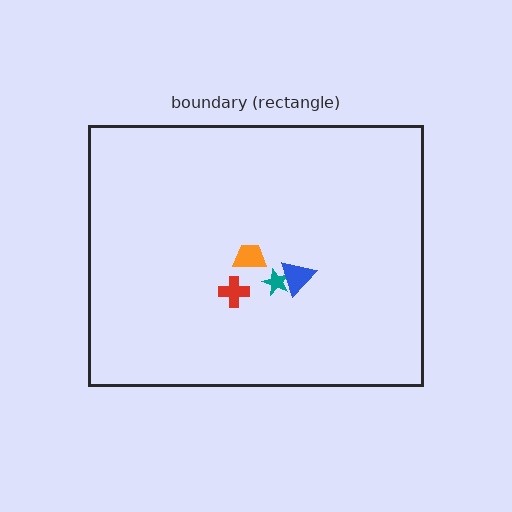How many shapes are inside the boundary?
4 inside, 0 outside.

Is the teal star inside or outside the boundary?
Inside.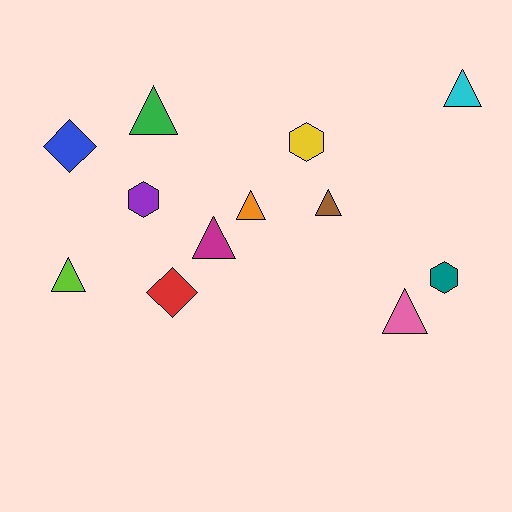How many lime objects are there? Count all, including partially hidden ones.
There is 1 lime object.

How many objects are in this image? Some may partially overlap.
There are 12 objects.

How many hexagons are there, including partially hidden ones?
There are 3 hexagons.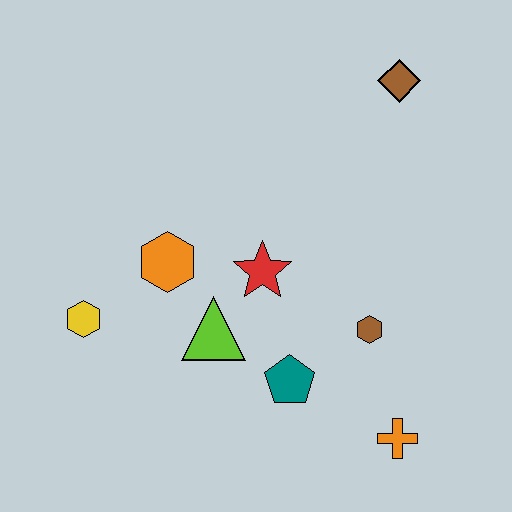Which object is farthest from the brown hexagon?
The yellow hexagon is farthest from the brown hexagon.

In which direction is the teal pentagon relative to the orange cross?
The teal pentagon is to the left of the orange cross.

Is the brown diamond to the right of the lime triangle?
Yes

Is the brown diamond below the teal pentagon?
No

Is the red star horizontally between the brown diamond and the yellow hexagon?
Yes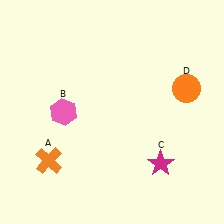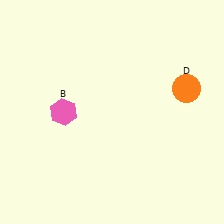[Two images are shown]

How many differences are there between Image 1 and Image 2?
There are 2 differences between the two images.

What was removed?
The magenta star (C), the orange cross (A) were removed in Image 2.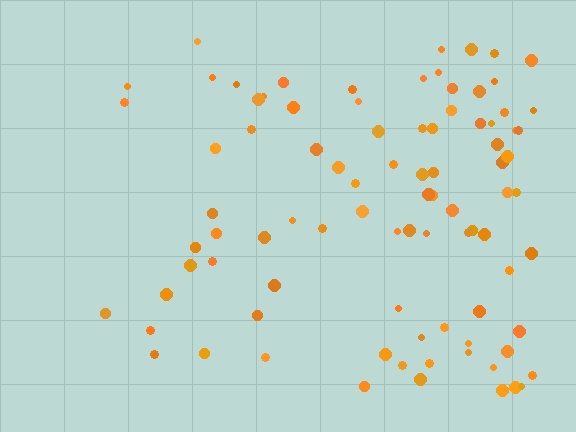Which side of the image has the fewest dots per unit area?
The left.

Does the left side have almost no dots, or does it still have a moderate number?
Still a moderate number, just noticeably fewer than the right.